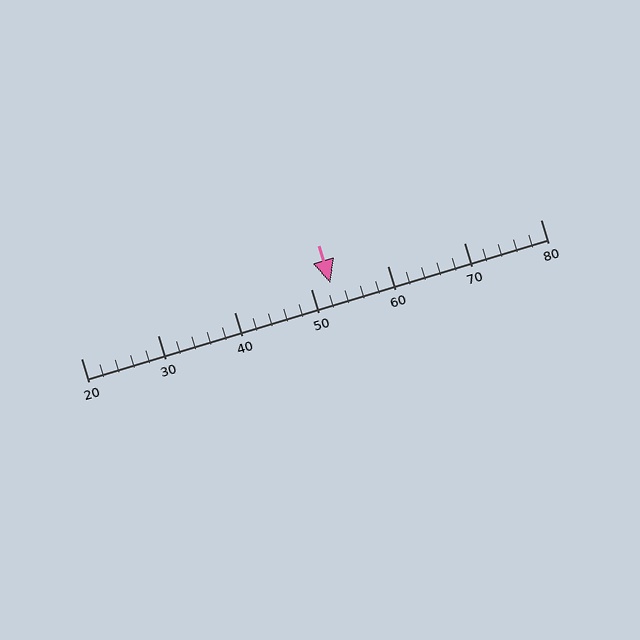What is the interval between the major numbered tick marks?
The major tick marks are spaced 10 units apart.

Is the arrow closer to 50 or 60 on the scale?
The arrow is closer to 50.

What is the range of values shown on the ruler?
The ruler shows values from 20 to 80.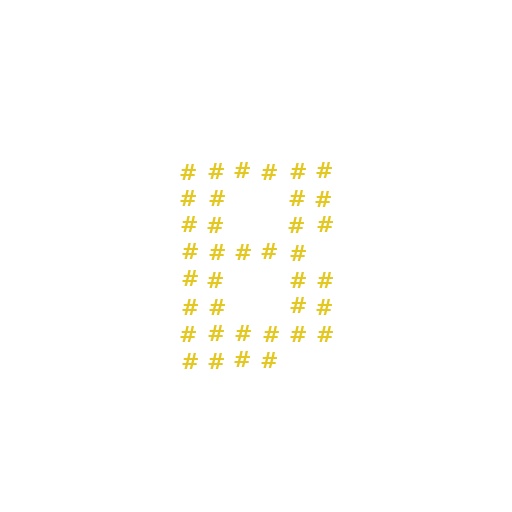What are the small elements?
The small elements are hash symbols.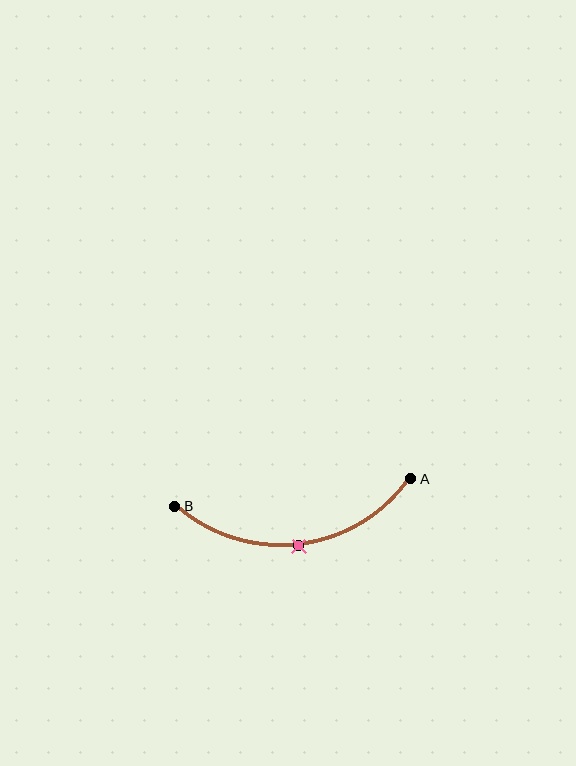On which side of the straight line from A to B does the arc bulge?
The arc bulges below the straight line connecting A and B.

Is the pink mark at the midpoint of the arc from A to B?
Yes. The pink mark lies on the arc at equal arc-length from both A and B — it is the arc midpoint.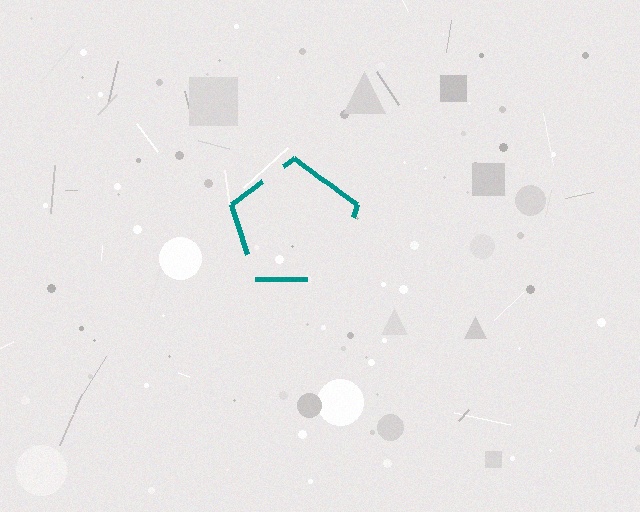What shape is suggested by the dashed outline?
The dashed outline suggests a pentagon.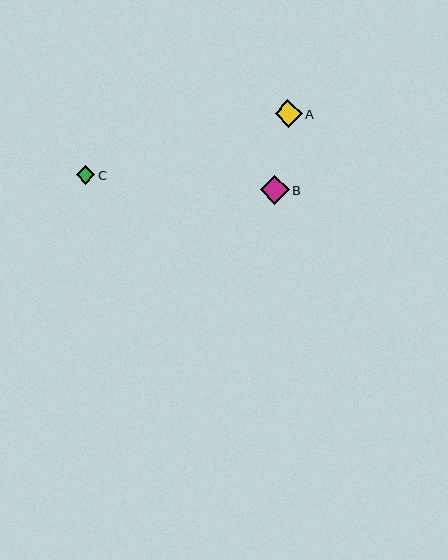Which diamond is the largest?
Diamond B is the largest with a size of approximately 29 pixels.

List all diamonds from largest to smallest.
From largest to smallest: B, A, C.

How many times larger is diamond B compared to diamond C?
Diamond B is approximately 1.5 times the size of diamond C.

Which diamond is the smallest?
Diamond C is the smallest with a size of approximately 19 pixels.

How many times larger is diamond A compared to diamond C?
Diamond A is approximately 1.5 times the size of diamond C.